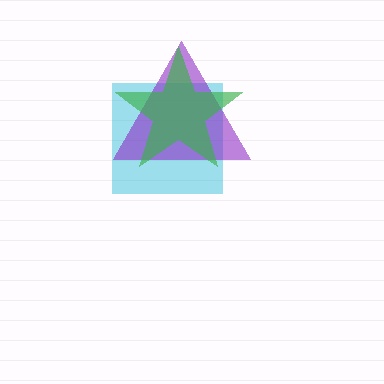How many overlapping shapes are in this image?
There are 3 overlapping shapes in the image.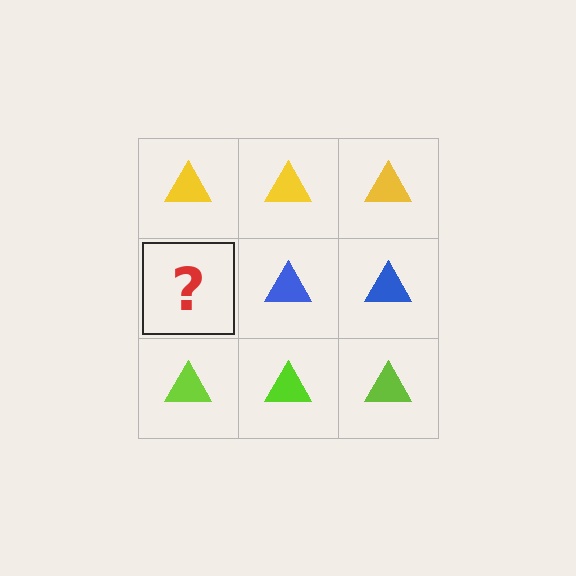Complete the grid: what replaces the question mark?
The question mark should be replaced with a blue triangle.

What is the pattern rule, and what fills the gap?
The rule is that each row has a consistent color. The gap should be filled with a blue triangle.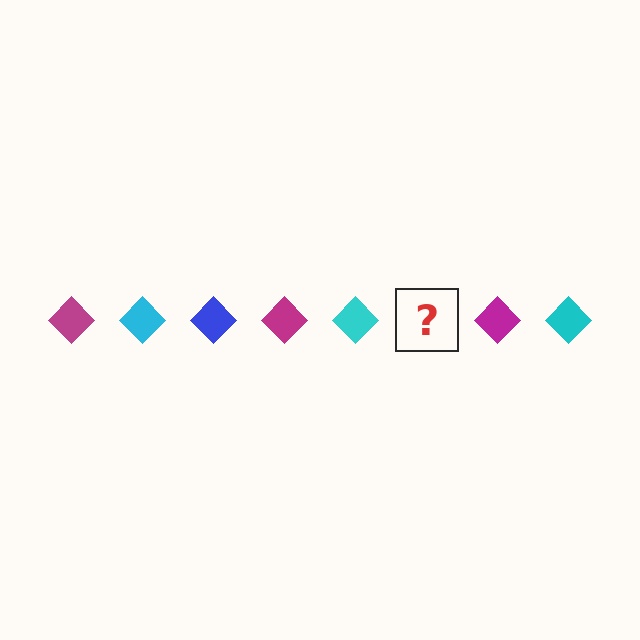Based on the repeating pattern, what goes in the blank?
The blank should be a blue diamond.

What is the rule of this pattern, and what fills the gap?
The rule is that the pattern cycles through magenta, cyan, blue diamonds. The gap should be filled with a blue diamond.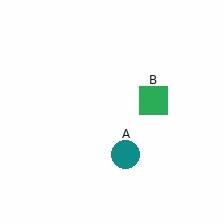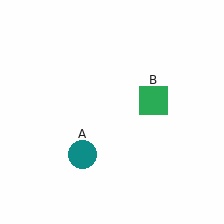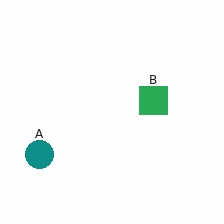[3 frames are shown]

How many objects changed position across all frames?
1 object changed position: teal circle (object A).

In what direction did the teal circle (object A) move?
The teal circle (object A) moved left.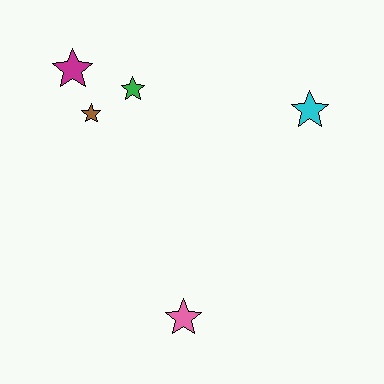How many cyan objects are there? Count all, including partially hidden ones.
There is 1 cyan object.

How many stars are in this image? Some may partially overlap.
There are 5 stars.